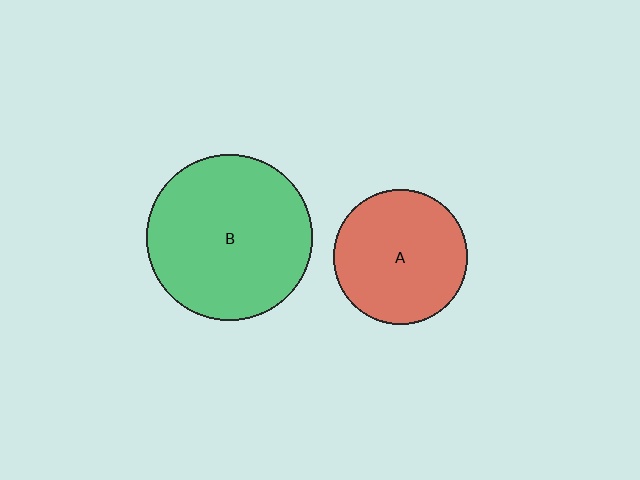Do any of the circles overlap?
No, none of the circles overlap.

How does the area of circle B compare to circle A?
Approximately 1.5 times.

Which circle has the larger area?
Circle B (green).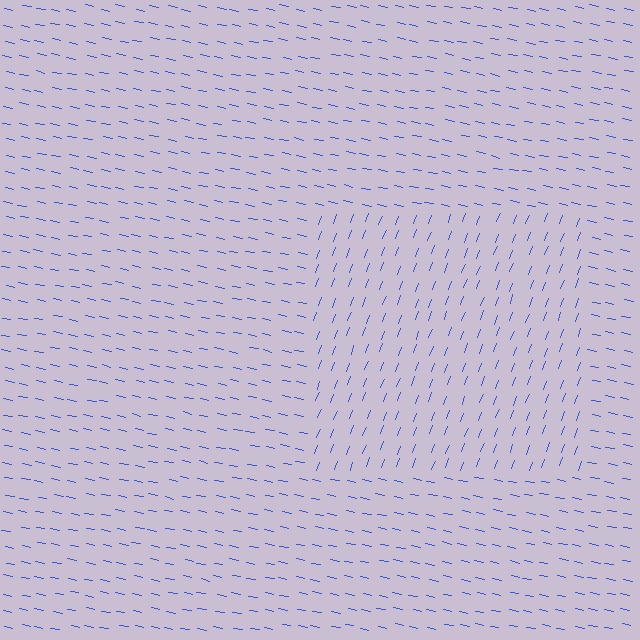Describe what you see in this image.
The image is filled with small blue line segments. A rectangle region in the image has lines oriented differently from the surrounding lines, creating a visible texture boundary.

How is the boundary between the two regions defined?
The boundary is defined purely by a change in line orientation (approximately 80 degrees difference). All lines are the same color and thickness.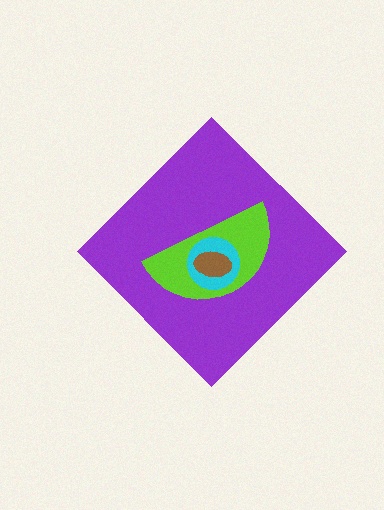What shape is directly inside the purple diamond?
The lime semicircle.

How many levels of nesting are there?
4.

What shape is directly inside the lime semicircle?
The cyan circle.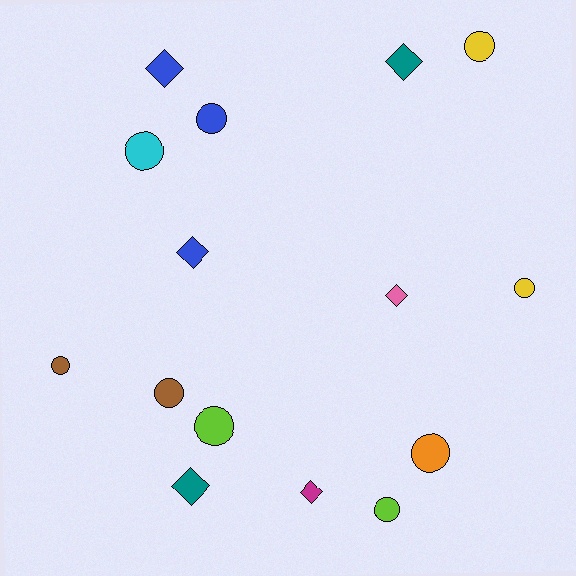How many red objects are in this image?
There are no red objects.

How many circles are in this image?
There are 9 circles.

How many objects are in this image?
There are 15 objects.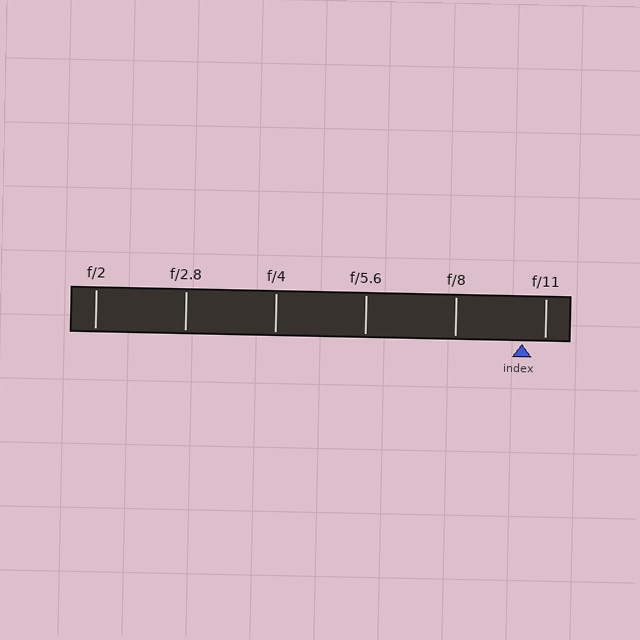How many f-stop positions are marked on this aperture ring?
There are 6 f-stop positions marked.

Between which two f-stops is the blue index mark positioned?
The index mark is between f/8 and f/11.